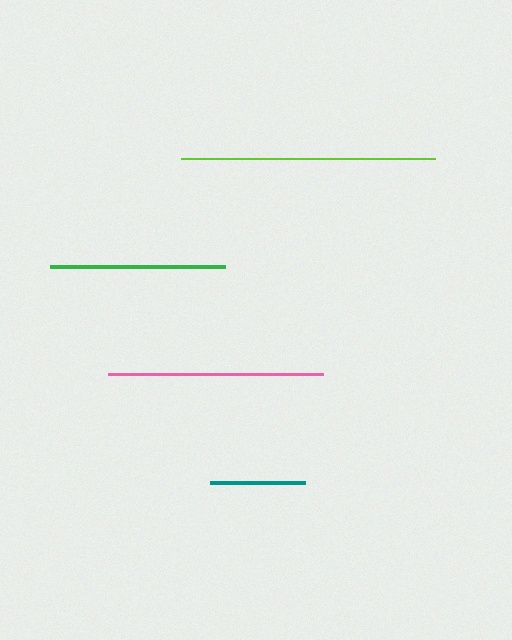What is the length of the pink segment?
The pink segment is approximately 214 pixels long.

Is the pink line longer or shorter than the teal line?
The pink line is longer than the teal line.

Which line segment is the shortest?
The teal line is the shortest at approximately 95 pixels.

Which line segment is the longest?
The lime line is the longest at approximately 254 pixels.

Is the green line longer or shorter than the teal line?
The green line is longer than the teal line.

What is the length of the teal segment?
The teal segment is approximately 95 pixels long.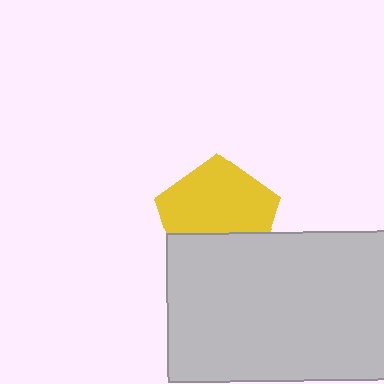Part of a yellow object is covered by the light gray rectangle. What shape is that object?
It is a pentagon.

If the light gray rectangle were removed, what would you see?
You would see the complete yellow pentagon.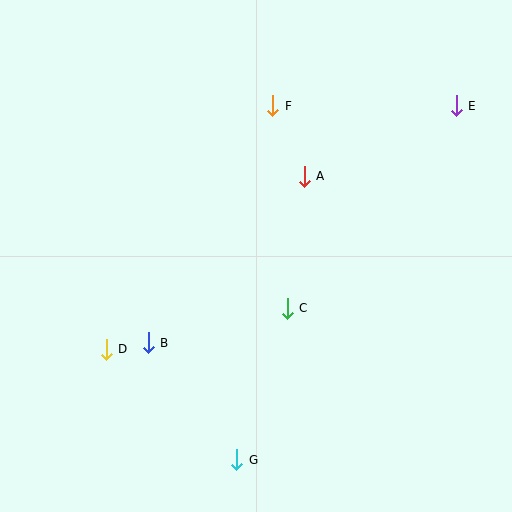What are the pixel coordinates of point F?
Point F is at (273, 106).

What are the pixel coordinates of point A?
Point A is at (304, 176).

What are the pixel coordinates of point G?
Point G is at (237, 460).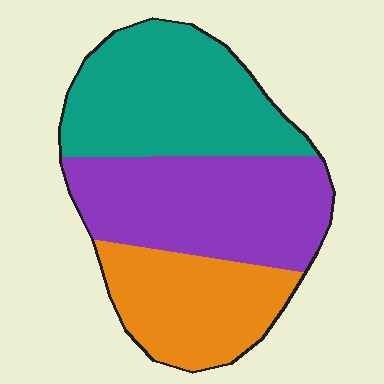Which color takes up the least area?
Orange, at roughly 25%.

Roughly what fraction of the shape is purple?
Purple covers roughly 35% of the shape.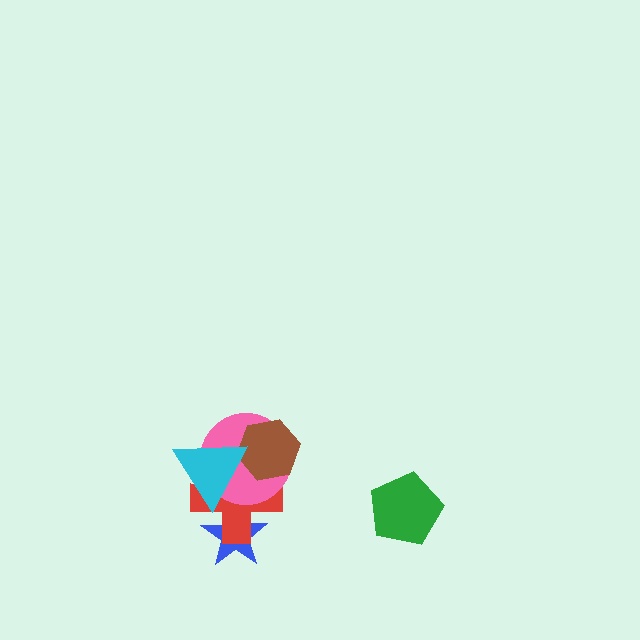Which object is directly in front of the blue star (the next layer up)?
The red cross is directly in front of the blue star.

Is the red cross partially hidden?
Yes, it is partially covered by another shape.